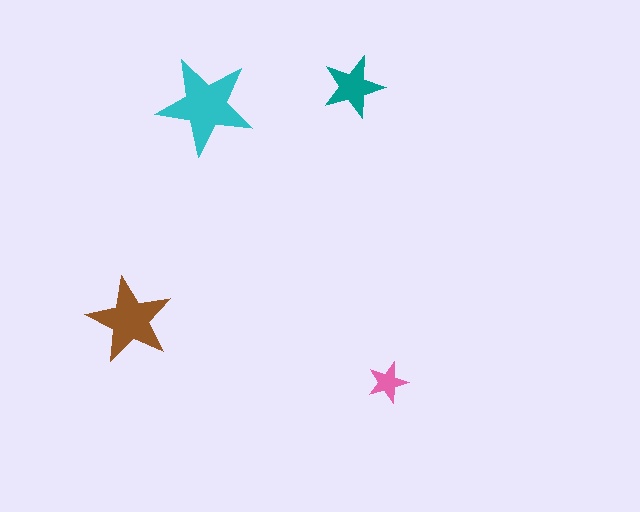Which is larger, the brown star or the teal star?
The brown one.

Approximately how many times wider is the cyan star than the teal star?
About 1.5 times wider.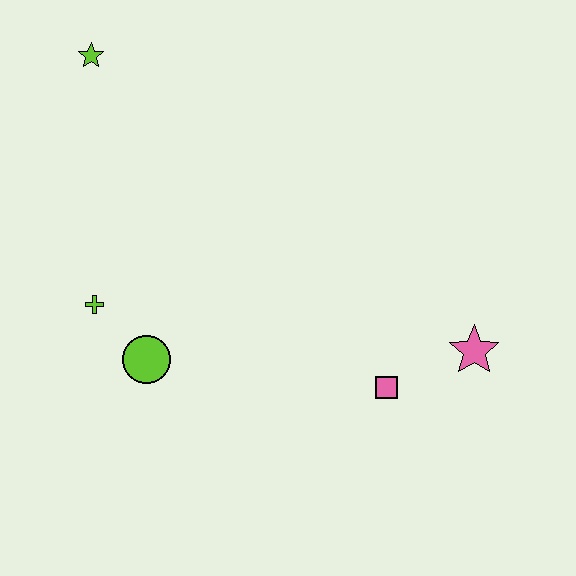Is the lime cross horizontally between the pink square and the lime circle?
No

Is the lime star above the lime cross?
Yes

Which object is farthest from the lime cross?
The pink star is farthest from the lime cross.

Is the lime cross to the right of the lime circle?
No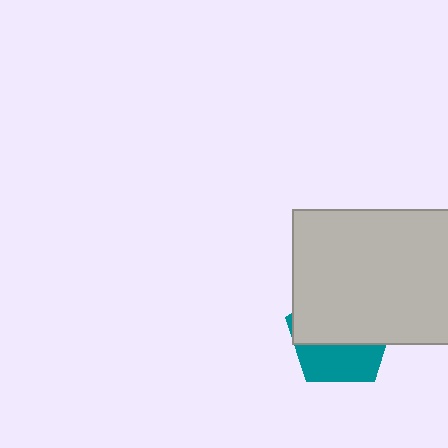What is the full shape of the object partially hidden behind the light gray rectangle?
The partially hidden object is a teal pentagon.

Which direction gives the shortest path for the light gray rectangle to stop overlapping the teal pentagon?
Moving up gives the shortest separation.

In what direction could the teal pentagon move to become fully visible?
The teal pentagon could move down. That would shift it out from behind the light gray rectangle entirely.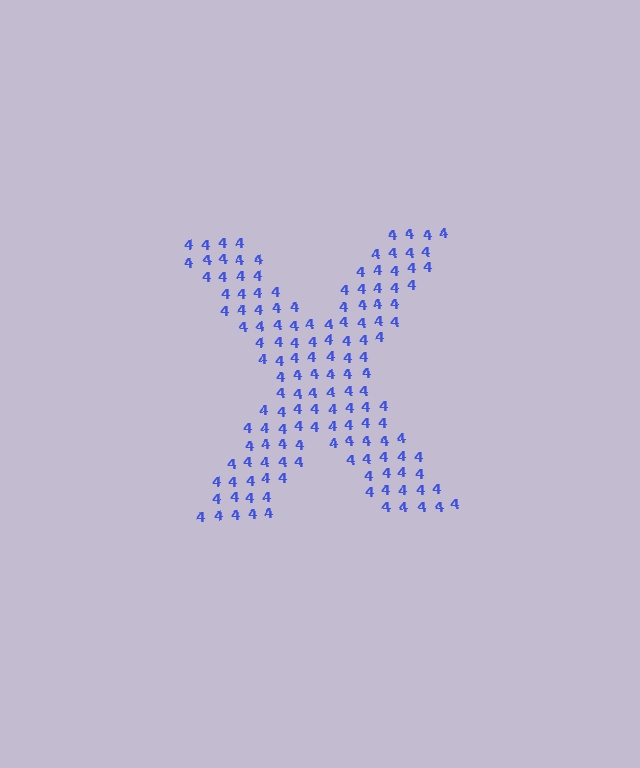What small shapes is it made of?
It is made of small digit 4's.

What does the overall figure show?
The overall figure shows the letter X.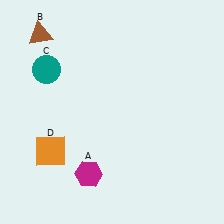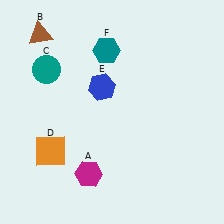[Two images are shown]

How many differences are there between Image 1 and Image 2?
There are 2 differences between the two images.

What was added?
A blue hexagon (E), a teal hexagon (F) were added in Image 2.